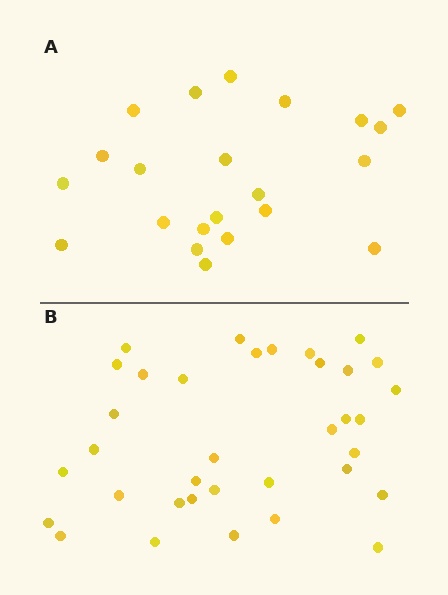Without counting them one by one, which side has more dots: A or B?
Region B (the bottom region) has more dots.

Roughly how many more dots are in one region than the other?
Region B has approximately 15 more dots than region A.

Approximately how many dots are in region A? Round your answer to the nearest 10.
About 20 dots. (The exact count is 22, which rounds to 20.)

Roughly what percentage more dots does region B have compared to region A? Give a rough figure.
About 60% more.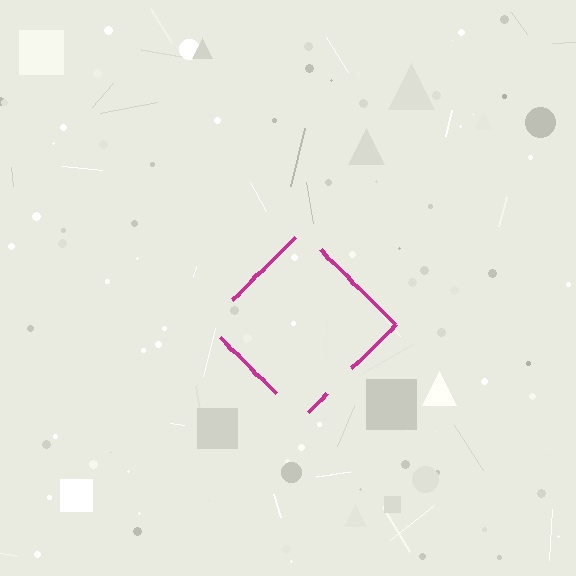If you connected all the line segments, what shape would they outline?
They would outline a diamond.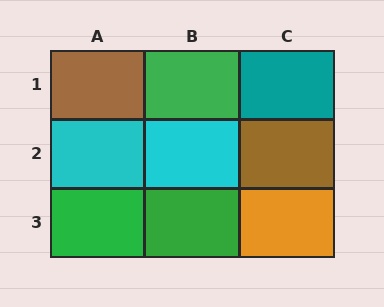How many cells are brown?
2 cells are brown.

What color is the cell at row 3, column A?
Green.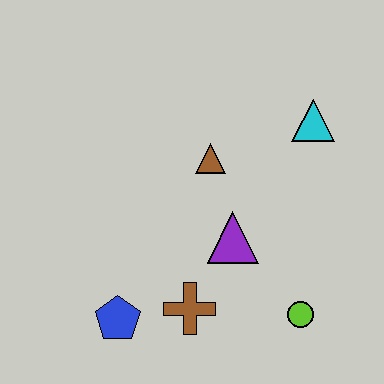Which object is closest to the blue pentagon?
The brown cross is closest to the blue pentagon.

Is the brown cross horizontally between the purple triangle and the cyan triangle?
No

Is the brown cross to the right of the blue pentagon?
Yes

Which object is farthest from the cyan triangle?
The blue pentagon is farthest from the cyan triangle.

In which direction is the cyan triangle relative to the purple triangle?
The cyan triangle is above the purple triangle.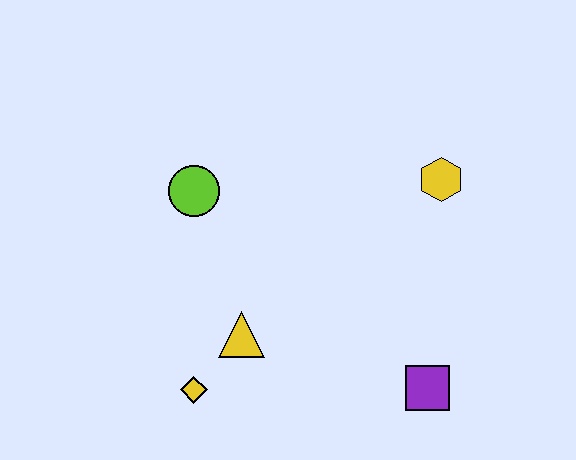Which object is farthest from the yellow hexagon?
The yellow diamond is farthest from the yellow hexagon.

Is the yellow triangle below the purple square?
No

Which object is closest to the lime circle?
The yellow triangle is closest to the lime circle.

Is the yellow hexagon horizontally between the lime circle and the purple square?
No